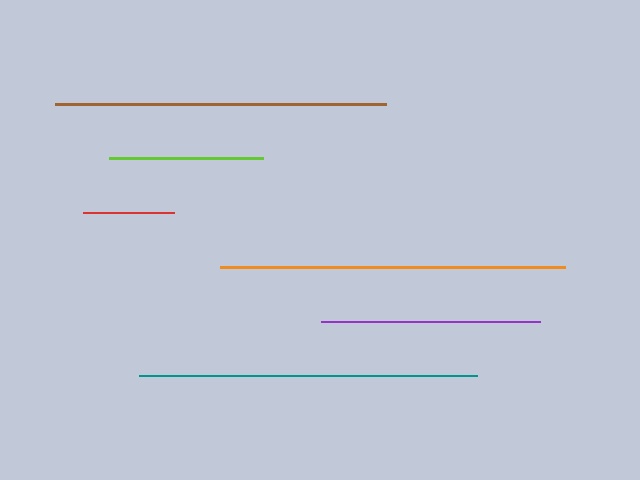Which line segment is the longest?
The orange line is the longest at approximately 345 pixels.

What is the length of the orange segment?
The orange segment is approximately 345 pixels long.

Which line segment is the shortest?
The red line is the shortest at approximately 92 pixels.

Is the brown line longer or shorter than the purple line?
The brown line is longer than the purple line.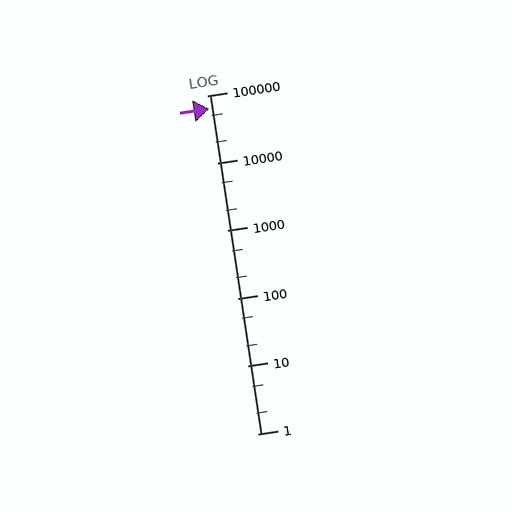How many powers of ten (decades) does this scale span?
The scale spans 5 decades, from 1 to 100000.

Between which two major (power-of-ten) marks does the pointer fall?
The pointer is between 10000 and 100000.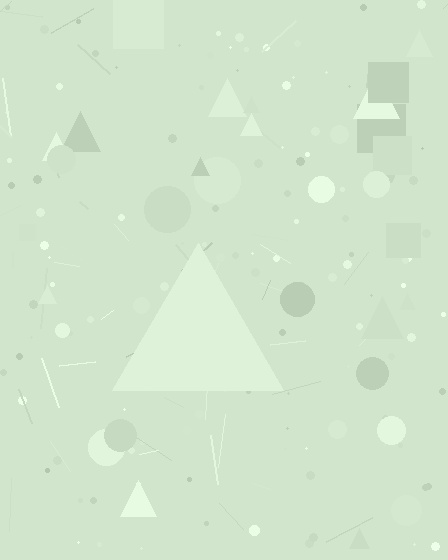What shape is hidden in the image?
A triangle is hidden in the image.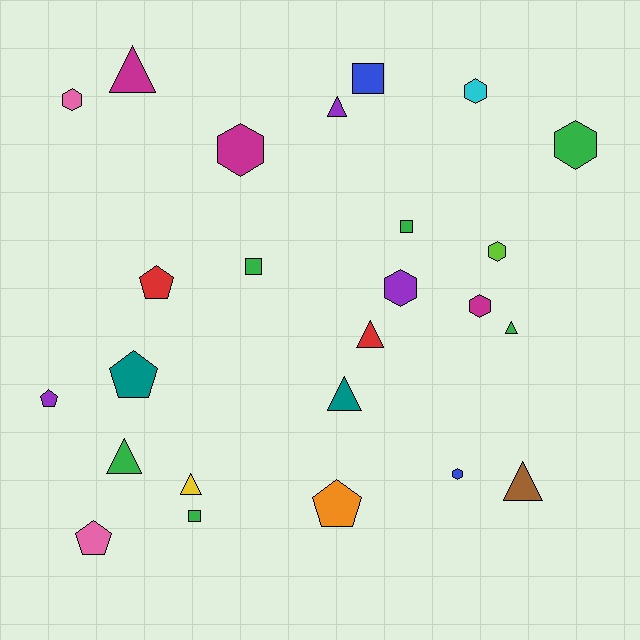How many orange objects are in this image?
There is 1 orange object.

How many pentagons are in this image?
There are 5 pentagons.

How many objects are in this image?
There are 25 objects.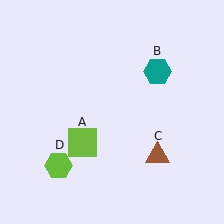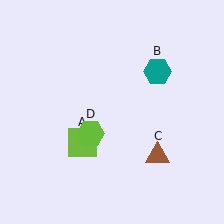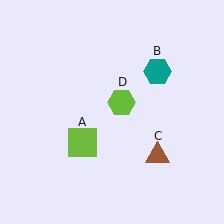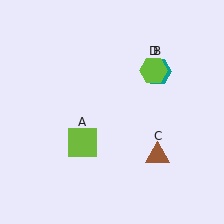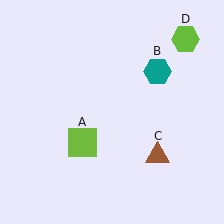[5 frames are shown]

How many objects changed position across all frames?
1 object changed position: lime hexagon (object D).